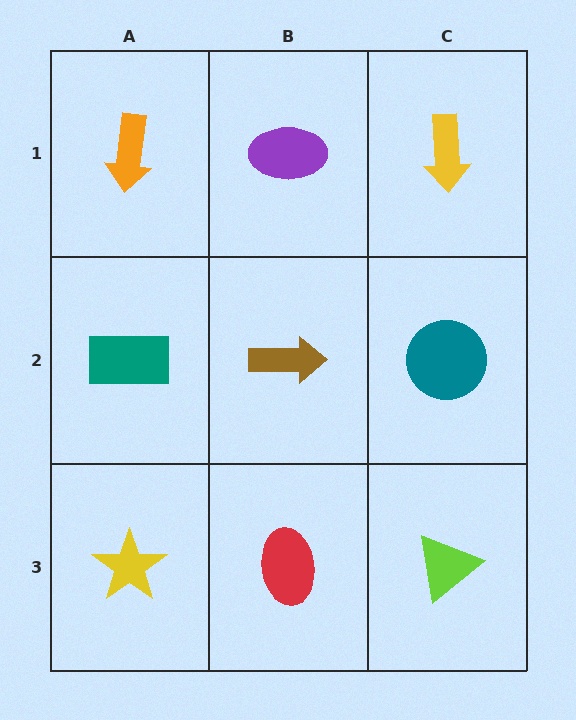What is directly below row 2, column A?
A yellow star.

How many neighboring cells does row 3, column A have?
2.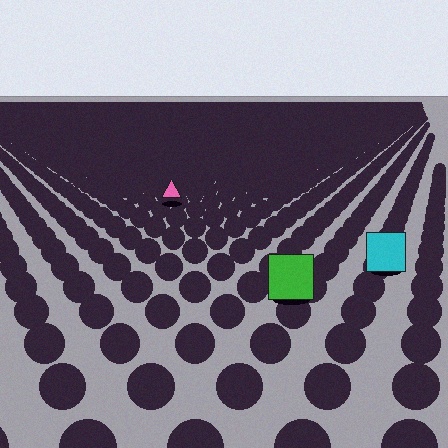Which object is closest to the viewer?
The green square is closest. The texture marks near it are larger and more spread out.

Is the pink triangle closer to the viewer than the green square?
No. The green square is closer — you can tell from the texture gradient: the ground texture is coarser near it.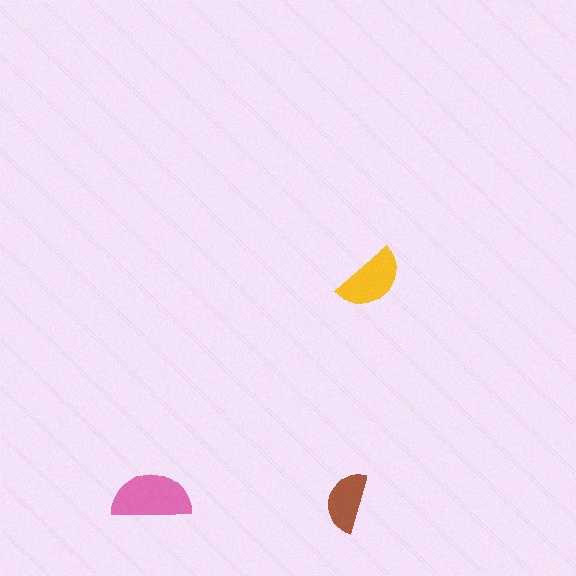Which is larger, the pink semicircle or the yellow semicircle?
The pink one.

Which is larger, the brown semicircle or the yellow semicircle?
The yellow one.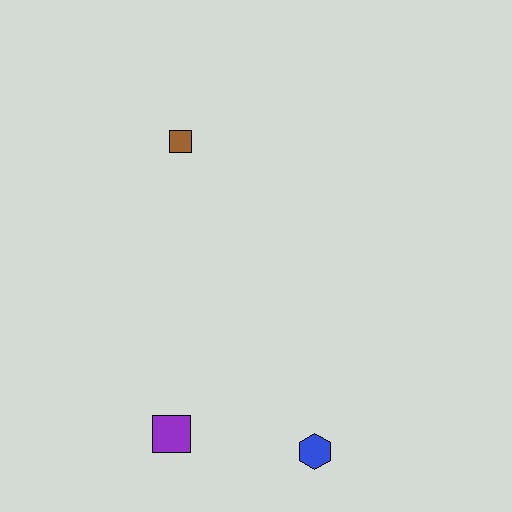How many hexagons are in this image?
There is 1 hexagon.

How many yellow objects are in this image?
There are no yellow objects.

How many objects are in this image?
There are 3 objects.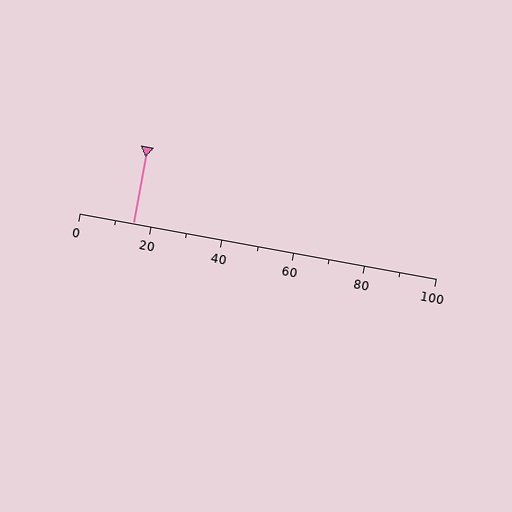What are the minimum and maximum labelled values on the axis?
The axis runs from 0 to 100.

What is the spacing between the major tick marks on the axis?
The major ticks are spaced 20 apart.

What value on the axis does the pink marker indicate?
The marker indicates approximately 15.